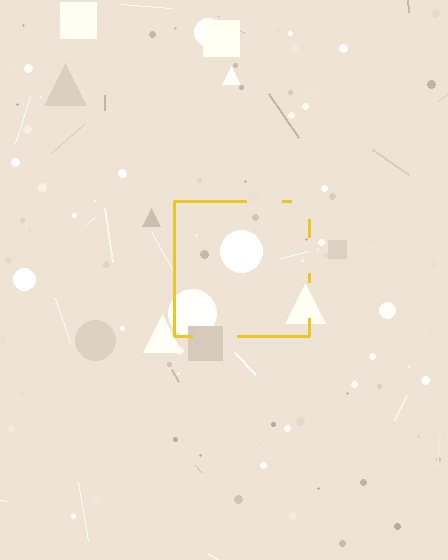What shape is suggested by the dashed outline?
The dashed outline suggests a square.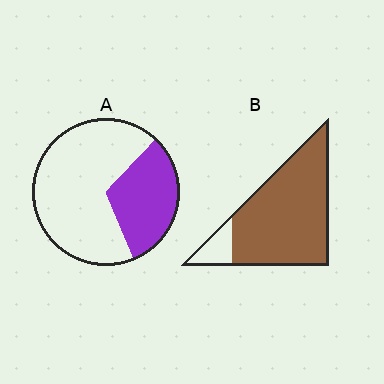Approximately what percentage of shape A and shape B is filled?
A is approximately 30% and B is approximately 90%.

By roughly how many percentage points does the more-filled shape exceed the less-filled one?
By roughly 55 percentage points (B over A).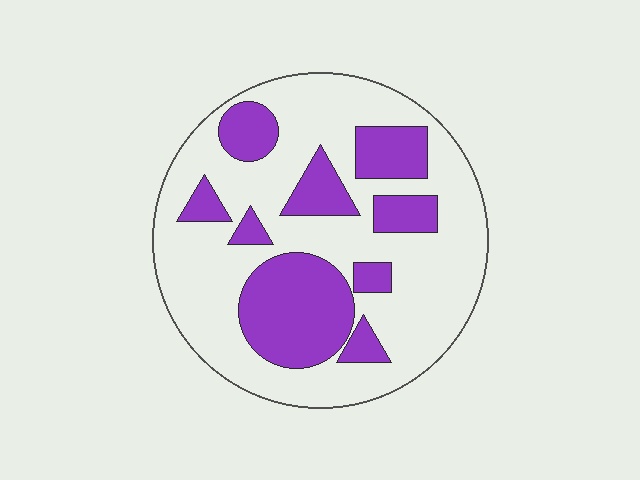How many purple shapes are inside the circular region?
9.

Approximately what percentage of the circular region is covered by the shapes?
Approximately 30%.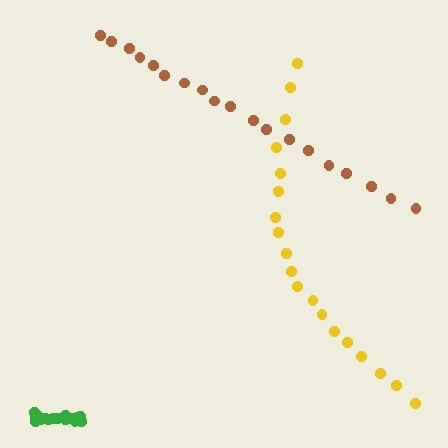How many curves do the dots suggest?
There are 3 distinct paths.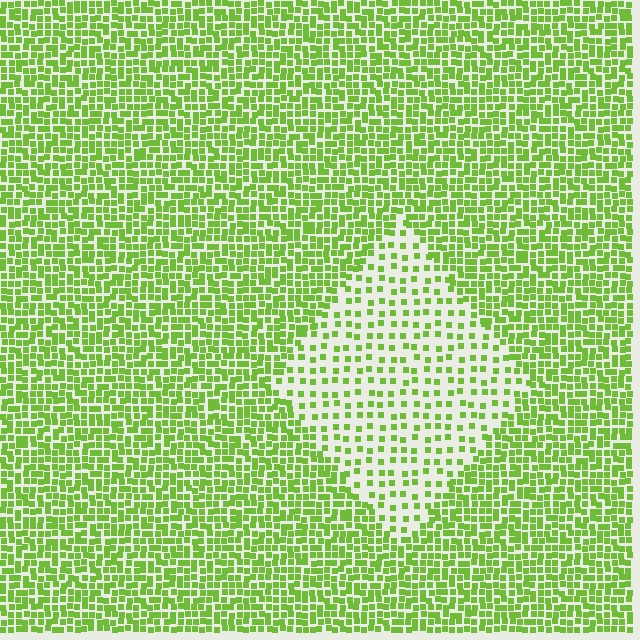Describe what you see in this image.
The image contains small lime elements arranged at two different densities. A diamond-shaped region is visible where the elements are less densely packed than the surrounding area.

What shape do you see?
I see a diamond.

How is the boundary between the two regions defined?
The boundary is defined by a change in element density (approximately 2.4x ratio). All elements are the same color, size, and shape.